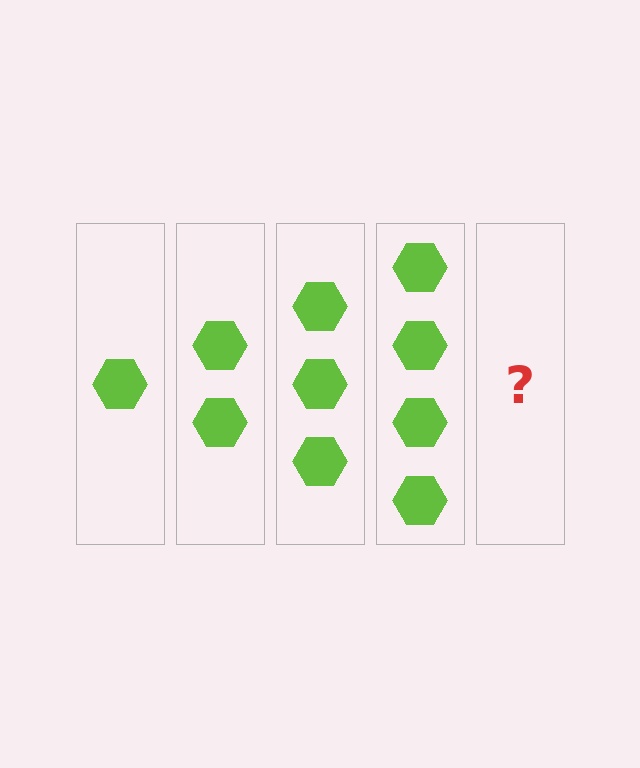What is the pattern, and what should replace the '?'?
The pattern is that each step adds one more hexagon. The '?' should be 5 hexagons.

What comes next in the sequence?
The next element should be 5 hexagons.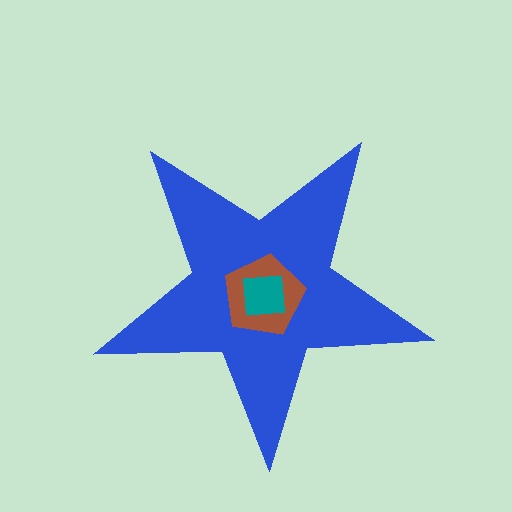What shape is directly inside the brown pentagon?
The teal square.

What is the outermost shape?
The blue star.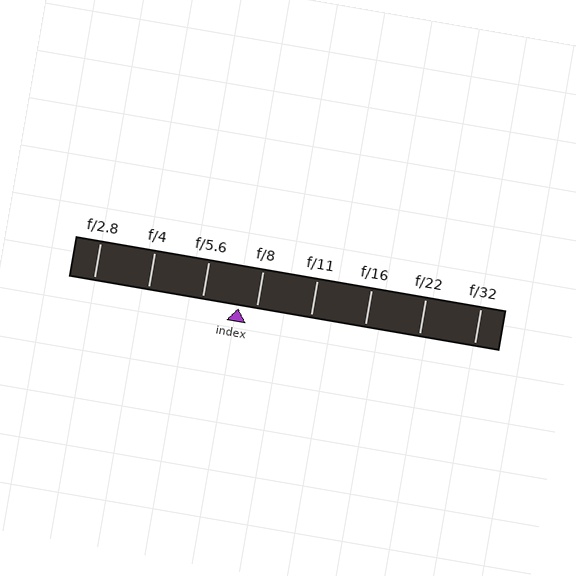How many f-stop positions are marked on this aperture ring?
There are 8 f-stop positions marked.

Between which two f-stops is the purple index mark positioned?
The index mark is between f/5.6 and f/8.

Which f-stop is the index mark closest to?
The index mark is closest to f/8.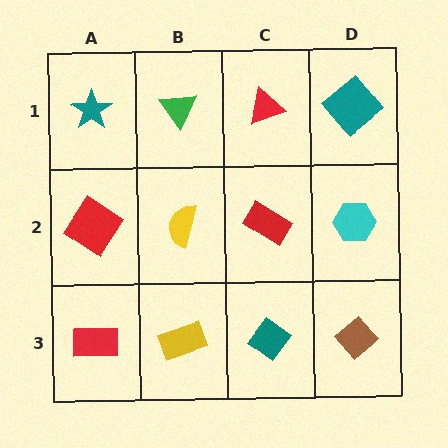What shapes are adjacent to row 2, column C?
A red triangle (row 1, column C), a teal diamond (row 3, column C), a yellow semicircle (row 2, column B), a cyan hexagon (row 2, column D).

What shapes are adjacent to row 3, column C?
A red rectangle (row 2, column C), a yellow rectangle (row 3, column B), a brown diamond (row 3, column D).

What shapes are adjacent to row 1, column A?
A red diamond (row 2, column A), a green triangle (row 1, column B).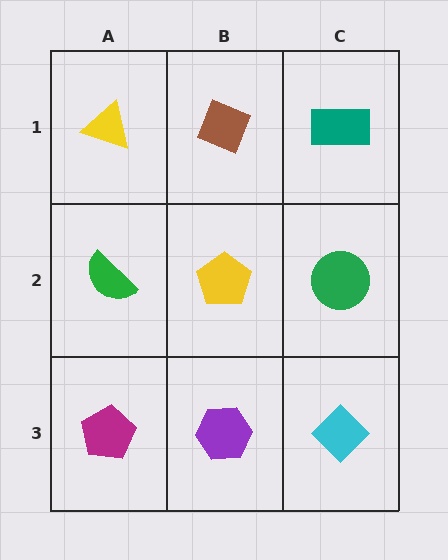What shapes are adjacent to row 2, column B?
A brown diamond (row 1, column B), a purple hexagon (row 3, column B), a green semicircle (row 2, column A), a green circle (row 2, column C).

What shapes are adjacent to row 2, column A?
A yellow triangle (row 1, column A), a magenta pentagon (row 3, column A), a yellow pentagon (row 2, column B).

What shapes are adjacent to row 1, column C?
A green circle (row 2, column C), a brown diamond (row 1, column B).